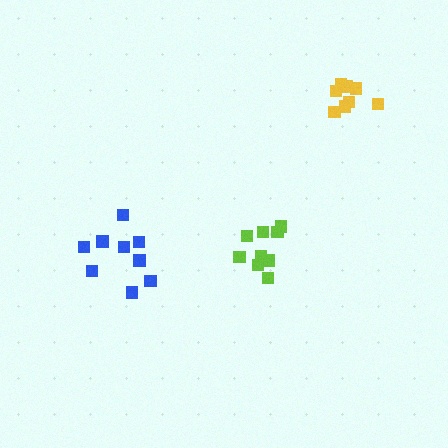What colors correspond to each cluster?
The clusters are colored: blue, yellow, lime.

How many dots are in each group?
Group 1: 9 dots, Group 2: 8 dots, Group 3: 9 dots (26 total).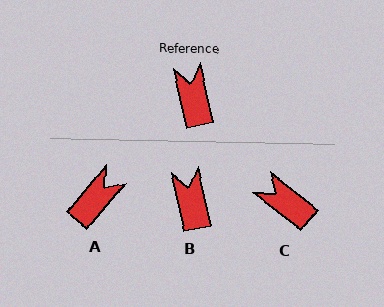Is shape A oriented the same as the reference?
No, it is off by about 52 degrees.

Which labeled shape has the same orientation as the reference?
B.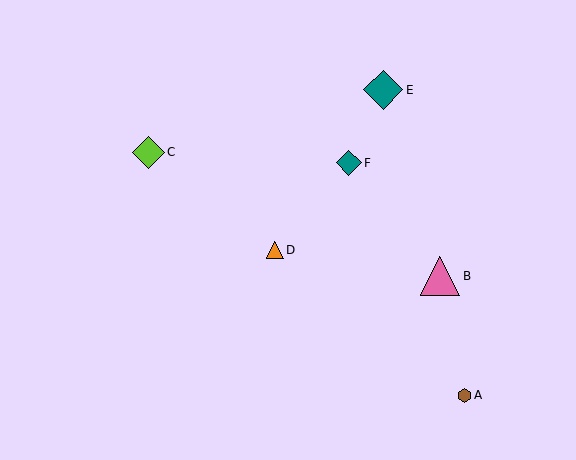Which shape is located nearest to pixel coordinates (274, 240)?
The orange triangle (labeled D) at (275, 250) is nearest to that location.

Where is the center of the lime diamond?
The center of the lime diamond is at (148, 152).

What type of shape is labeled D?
Shape D is an orange triangle.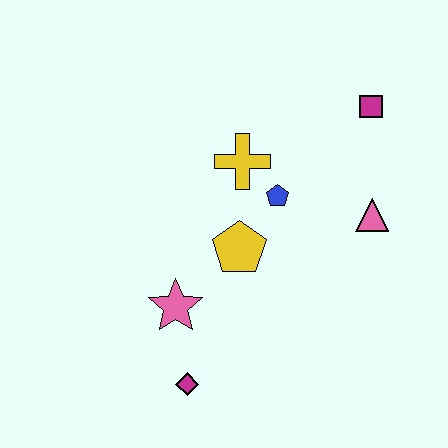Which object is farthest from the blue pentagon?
The magenta diamond is farthest from the blue pentagon.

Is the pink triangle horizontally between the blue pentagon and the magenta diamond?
No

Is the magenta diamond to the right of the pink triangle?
No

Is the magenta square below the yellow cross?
No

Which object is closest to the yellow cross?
The blue pentagon is closest to the yellow cross.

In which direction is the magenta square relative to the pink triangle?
The magenta square is above the pink triangle.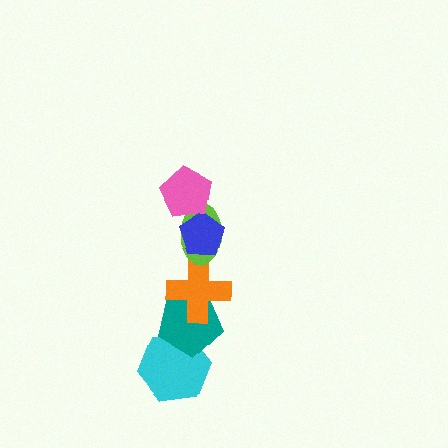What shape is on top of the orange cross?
The lime ellipse is on top of the orange cross.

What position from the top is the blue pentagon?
The blue pentagon is 2nd from the top.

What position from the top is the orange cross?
The orange cross is 4th from the top.